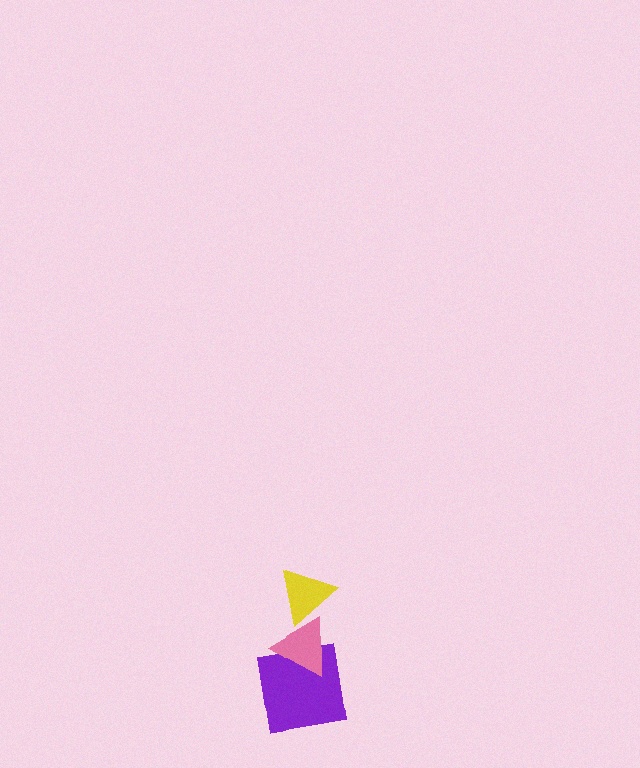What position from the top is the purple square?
The purple square is 3rd from the top.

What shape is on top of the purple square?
The pink triangle is on top of the purple square.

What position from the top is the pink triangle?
The pink triangle is 2nd from the top.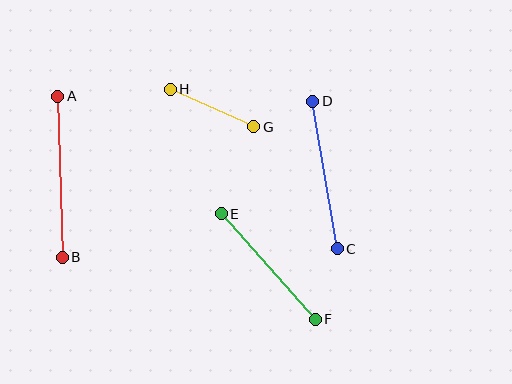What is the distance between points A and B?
The distance is approximately 161 pixels.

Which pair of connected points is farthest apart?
Points A and B are farthest apart.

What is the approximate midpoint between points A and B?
The midpoint is at approximately (60, 177) pixels.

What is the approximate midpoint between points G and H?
The midpoint is at approximately (212, 108) pixels.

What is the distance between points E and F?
The distance is approximately 141 pixels.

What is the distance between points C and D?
The distance is approximately 150 pixels.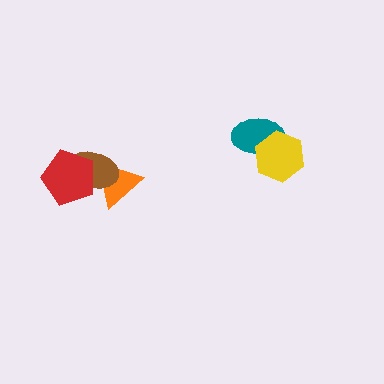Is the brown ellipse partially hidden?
Yes, it is partially covered by another shape.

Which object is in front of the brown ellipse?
The red pentagon is in front of the brown ellipse.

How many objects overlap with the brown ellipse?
2 objects overlap with the brown ellipse.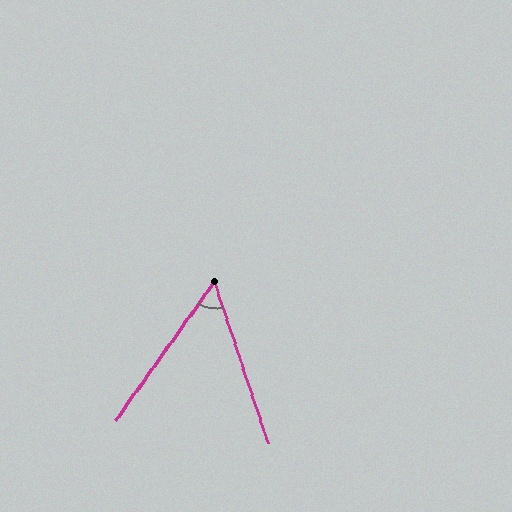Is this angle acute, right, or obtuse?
It is acute.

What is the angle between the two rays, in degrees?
Approximately 54 degrees.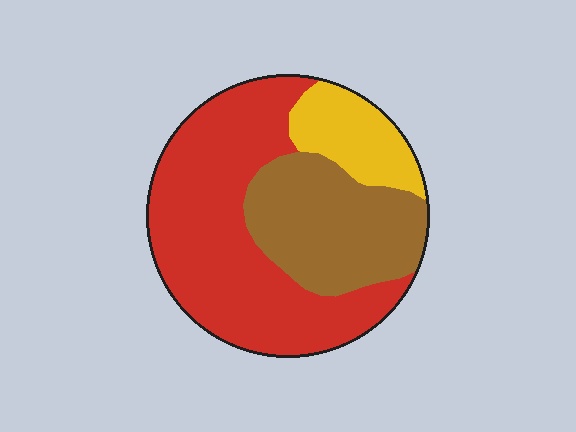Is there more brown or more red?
Red.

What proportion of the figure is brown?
Brown takes up between a quarter and a half of the figure.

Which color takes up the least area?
Yellow, at roughly 15%.